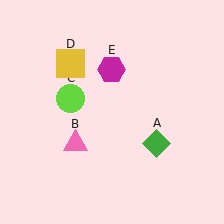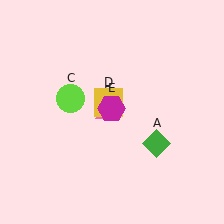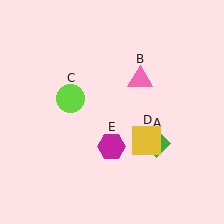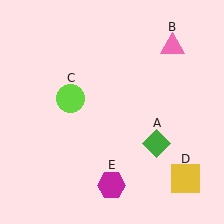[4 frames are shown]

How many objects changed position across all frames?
3 objects changed position: pink triangle (object B), yellow square (object D), magenta hexagon (object E).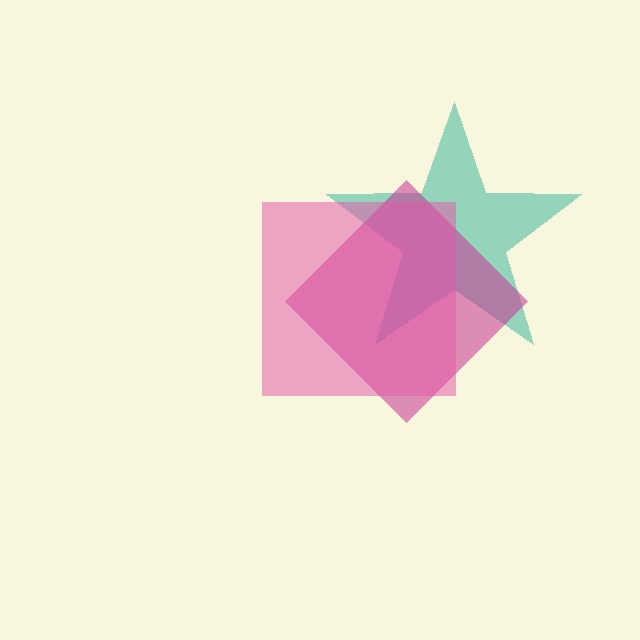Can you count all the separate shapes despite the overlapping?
Yes, there are 3 separate shapes.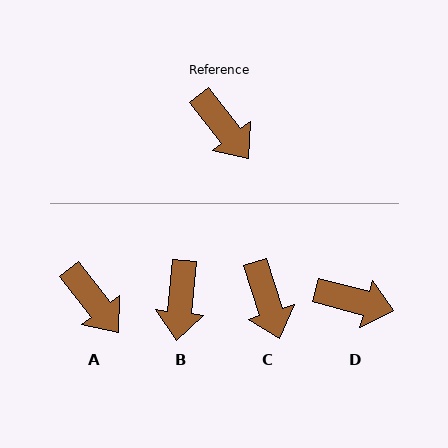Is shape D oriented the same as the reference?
No, it is off by about 37 degrees.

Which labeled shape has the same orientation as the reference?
A.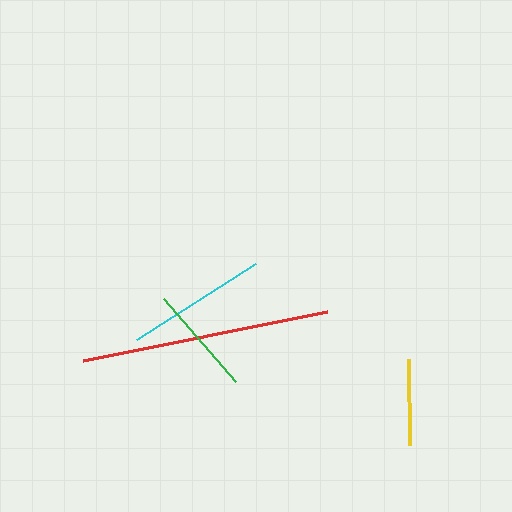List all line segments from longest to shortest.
From longest to shortest: red, cyan, green, yellow.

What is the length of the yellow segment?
The yellow segment is approximately 86 pixels long.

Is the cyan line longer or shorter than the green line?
The cyan line is longer than the green line.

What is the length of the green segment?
The green segment is approximately 110 pixels long.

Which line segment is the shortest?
The yellow line is the shortest at approximately 86 pixels.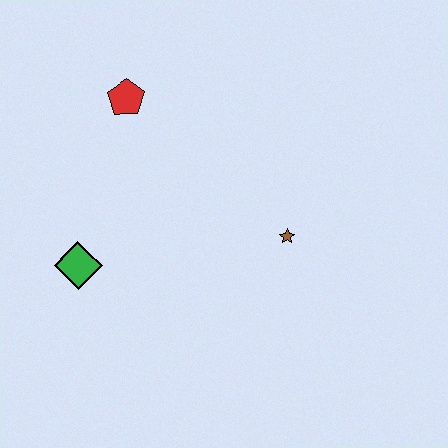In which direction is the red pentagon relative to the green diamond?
The red pentagon is above the green diamond.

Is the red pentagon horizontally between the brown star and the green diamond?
Yes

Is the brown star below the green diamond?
No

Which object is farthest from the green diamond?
The brown star is farthest from the green diamond.